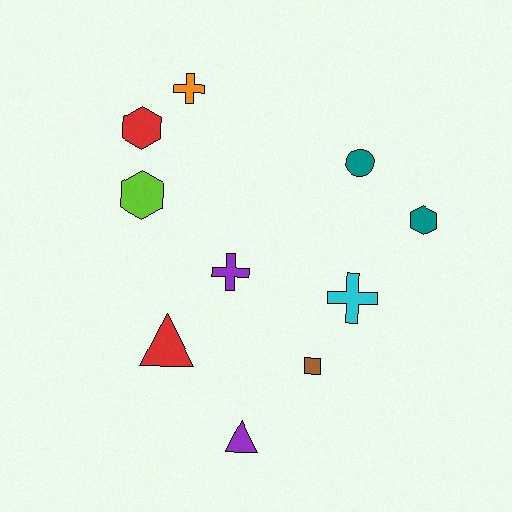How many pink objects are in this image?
There are no pink objects.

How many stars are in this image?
There are no stars.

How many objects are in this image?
There are 10 objects.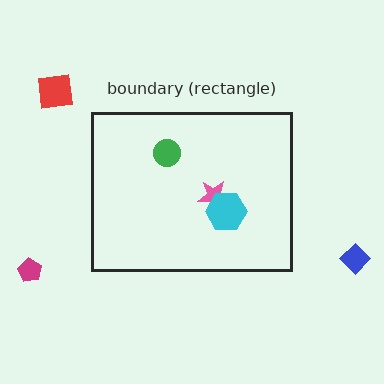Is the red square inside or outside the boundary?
Outside.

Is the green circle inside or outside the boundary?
Inside.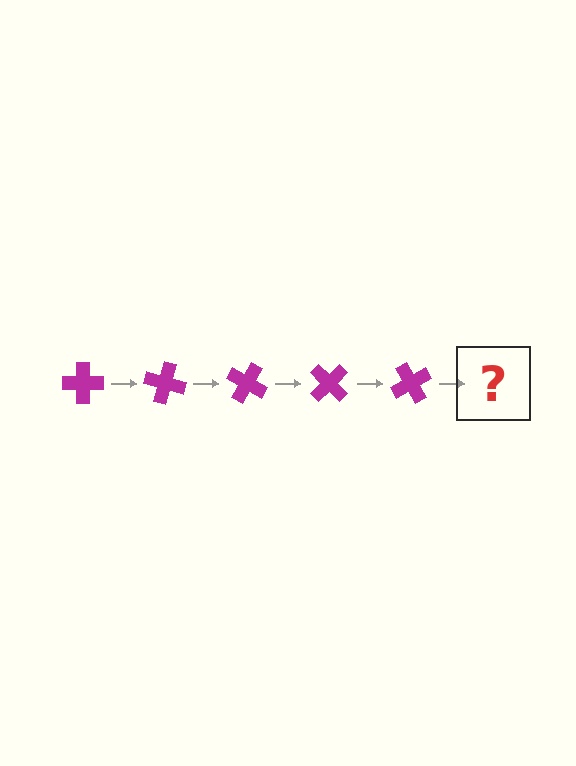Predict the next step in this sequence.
The next step is a magenta cross rotated 75 degrees.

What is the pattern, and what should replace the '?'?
The pattern is that the cross rotates 15 degrees each step. The '?' should be a magenta cross rotated 75 degrees.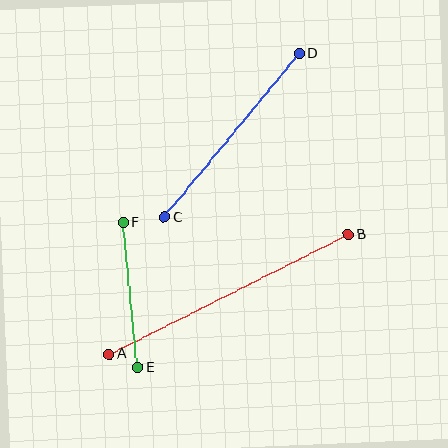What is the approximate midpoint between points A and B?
The midpoint is at approximately (229, 294) pixels.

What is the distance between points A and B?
The distance is approximately 267 pixels.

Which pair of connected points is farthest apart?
Points A and B are farthest apart.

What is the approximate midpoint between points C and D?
The midpoint is at approximately (232, 135) pixels.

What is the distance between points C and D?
The distance is approximately 212 pixels.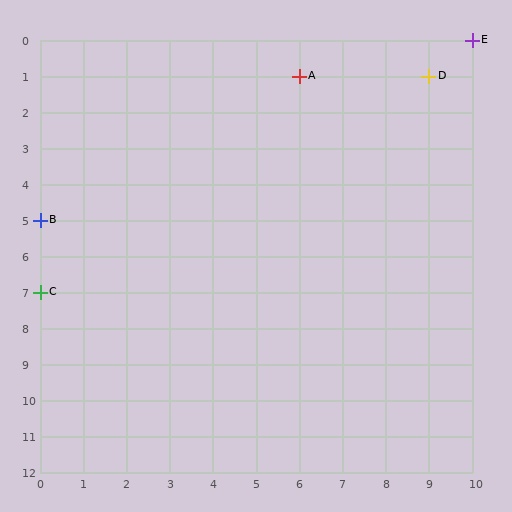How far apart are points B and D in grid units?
Points B and D are 9 columns and 4 rows apart (about 9.8 grid units diagonally).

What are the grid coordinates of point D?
Point D is at grid coordinates (9, 1).